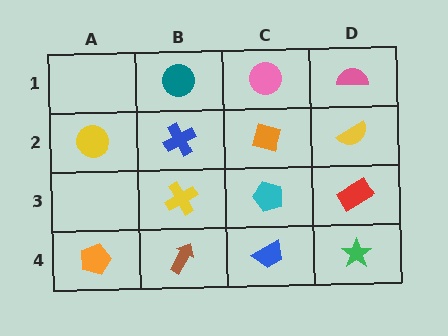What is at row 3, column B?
A yellow cross.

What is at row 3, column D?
A red rectangle.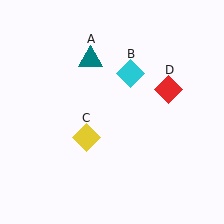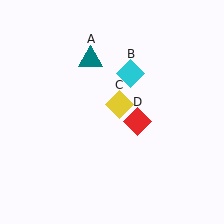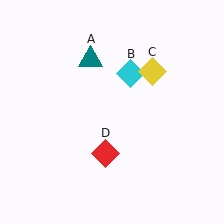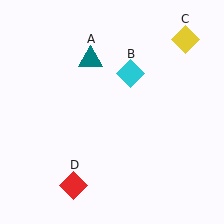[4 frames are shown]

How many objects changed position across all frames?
2 objects changed position: yellow diamond (object C), red diamond (object D).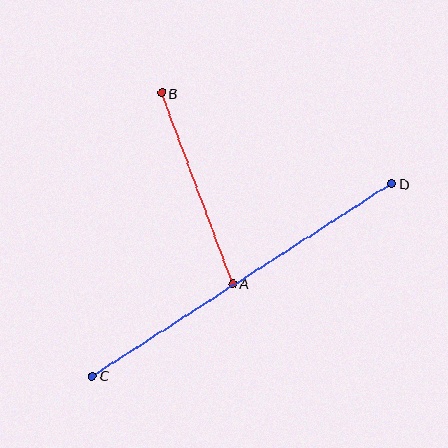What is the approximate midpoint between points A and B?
The midpoint is at approximately (197, 188) pixels.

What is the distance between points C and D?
The distance is approximately 356 pixels.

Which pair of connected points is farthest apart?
Points C and D are farthest apart.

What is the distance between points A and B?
The distance is approximately 204 pixels.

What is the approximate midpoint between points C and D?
The midpoint is at approximately (242, 280) pixels.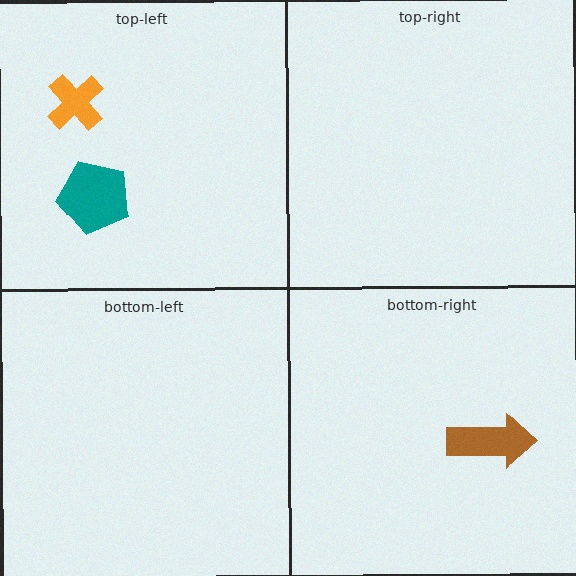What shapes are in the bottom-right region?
The brown arrow.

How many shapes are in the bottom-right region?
1.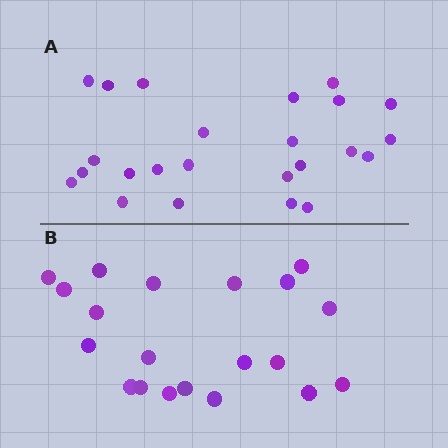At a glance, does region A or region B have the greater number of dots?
Region A (the top region) has more dots.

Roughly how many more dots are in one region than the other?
Region A has about 4 more dots than region B.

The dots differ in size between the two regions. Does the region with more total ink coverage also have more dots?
No. Region B has more total ink coverage because its dots are larger, but region A actually contains more individual dots. Total area can be misleading — the number of items is what matters here.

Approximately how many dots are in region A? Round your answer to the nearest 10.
About 20 dots. (The exact count is 24, which rounds to 20.)